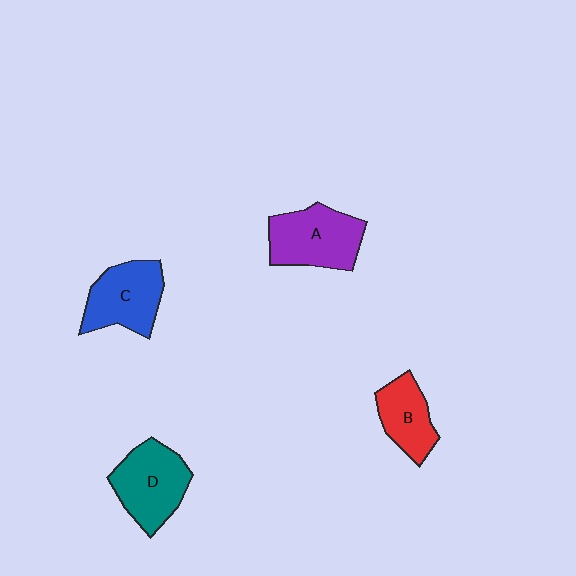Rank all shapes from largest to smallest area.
From largest to smallest: A (purple), D (teal), C (blue), B (red).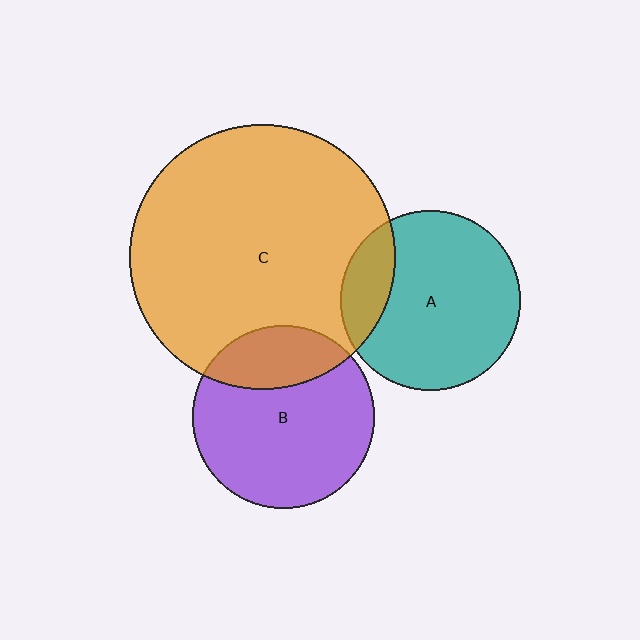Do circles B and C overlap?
Yes.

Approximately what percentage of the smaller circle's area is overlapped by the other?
Approximately 25%.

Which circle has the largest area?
Circle C (orange).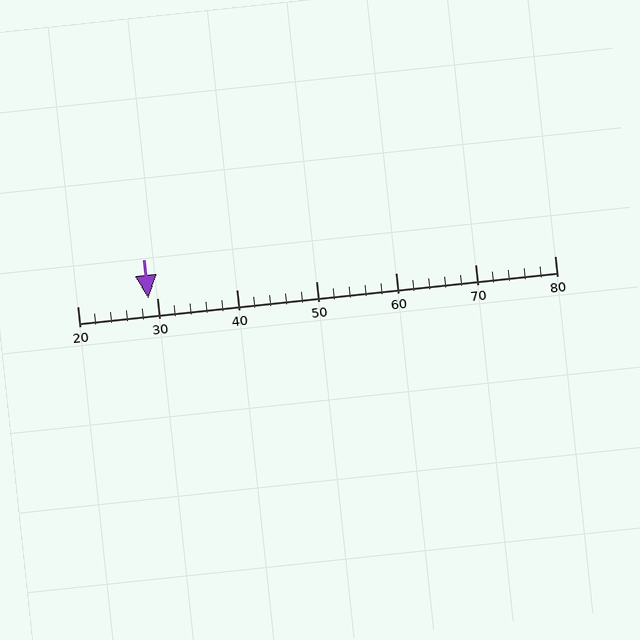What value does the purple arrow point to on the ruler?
The purple arrow points to approximately 29.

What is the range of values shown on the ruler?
The ruler shows values from 20 to 80.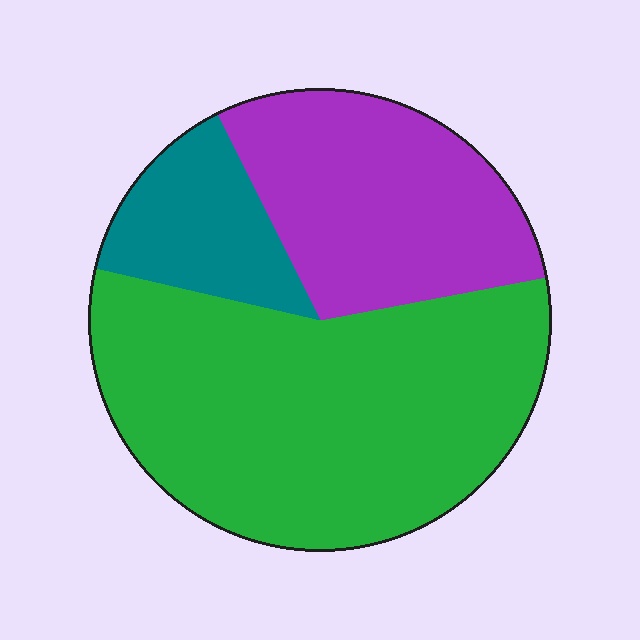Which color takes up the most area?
Green, at roughly 55%.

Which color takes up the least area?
Teal, at roughly 15%.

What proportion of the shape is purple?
Purple covers roughly 30% of the shape.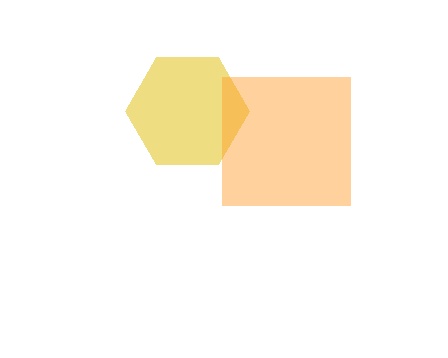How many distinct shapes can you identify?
There are 2 distinct shapes: a yellow hexagon, an orange square.